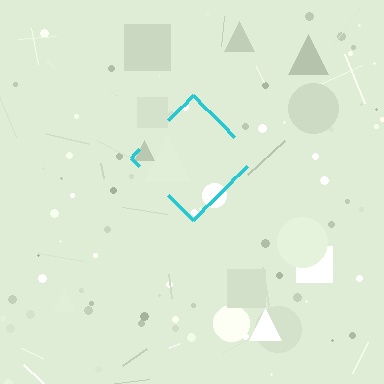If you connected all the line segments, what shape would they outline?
They would outline a diamond.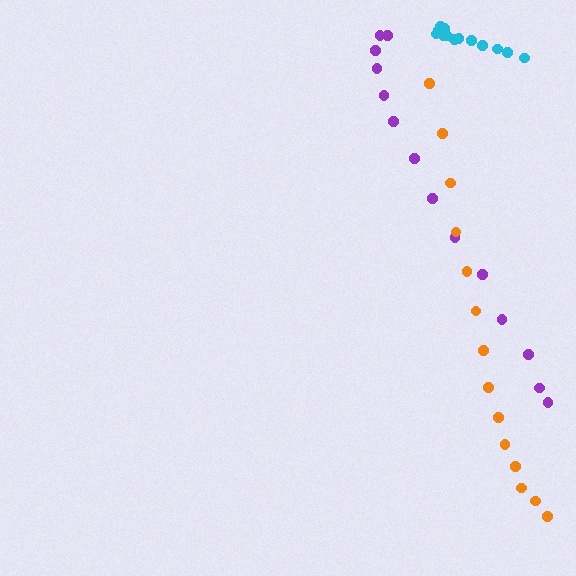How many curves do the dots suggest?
There are 3 distinct paths.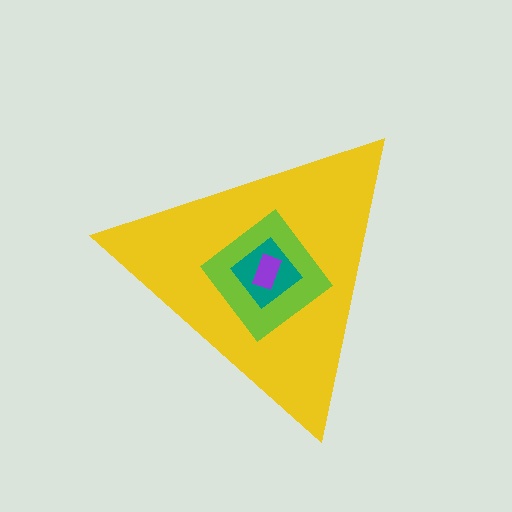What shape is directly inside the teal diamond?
The purple rectangle.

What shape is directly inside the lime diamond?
The teal diamond.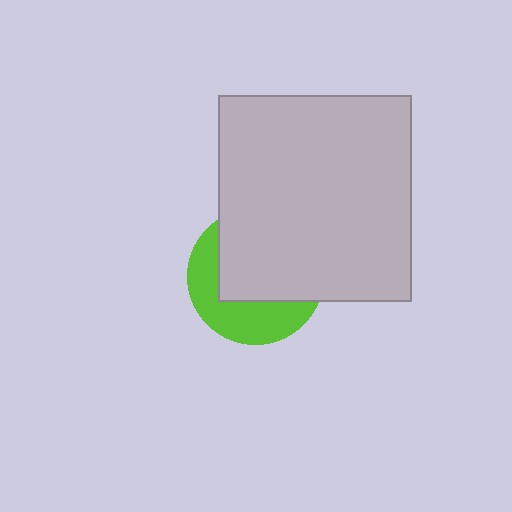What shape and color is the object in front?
The object in front is a light gray rectangle.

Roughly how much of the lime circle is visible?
A small part of it is visible (roughly 40%).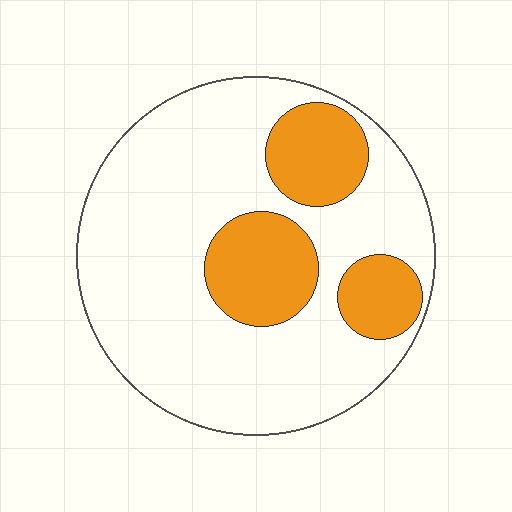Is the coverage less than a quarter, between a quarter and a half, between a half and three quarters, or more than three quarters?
Less than a quarter.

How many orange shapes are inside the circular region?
3.